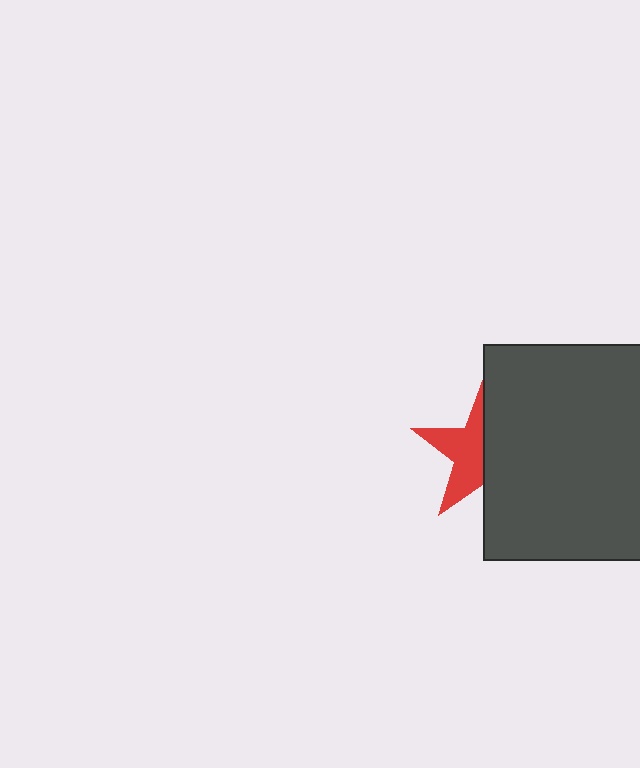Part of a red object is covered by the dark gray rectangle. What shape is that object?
It is a star.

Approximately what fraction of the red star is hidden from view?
Roughly 51% of the red star is hidden behind the dark gray rectangle.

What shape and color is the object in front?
The object in front is a dark gray rectangle.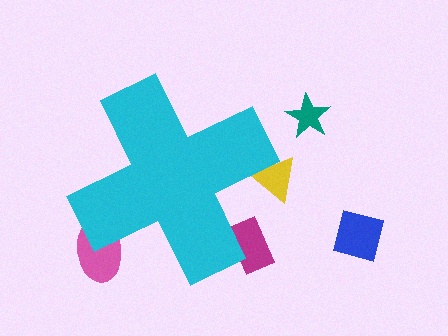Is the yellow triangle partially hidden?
Yes, the yellow triangle is partially hidden behind the cyan cross.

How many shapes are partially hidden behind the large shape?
3 shapes are partially hidden.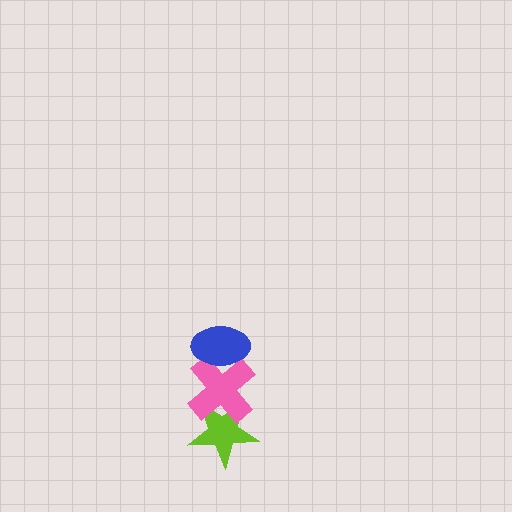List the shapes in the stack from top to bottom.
From top to bottom: the blue ellipse, the pink cross, the lime star.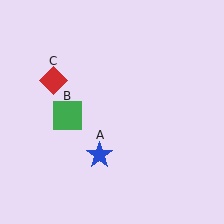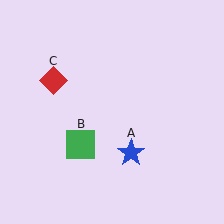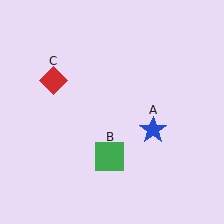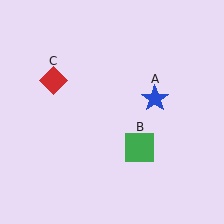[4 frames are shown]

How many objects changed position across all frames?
2 objects changed position: blue star (object A), green square (object B).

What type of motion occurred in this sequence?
The blue star (object A), green square (object B) rotated counterclockwise around the center of the scene.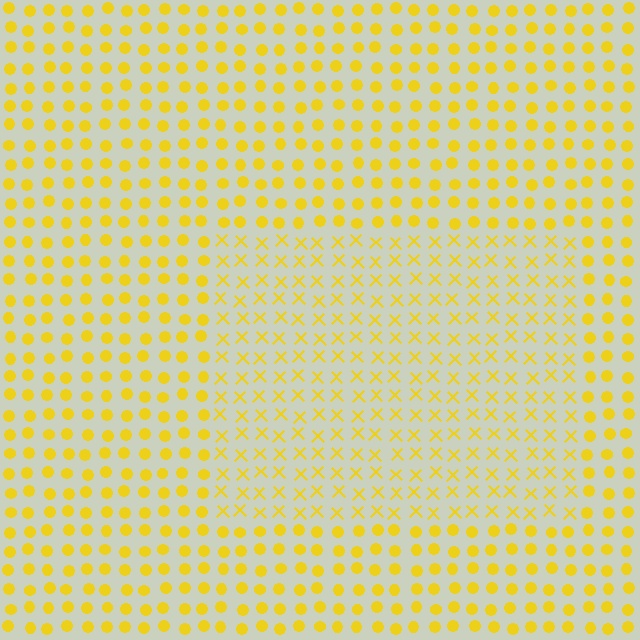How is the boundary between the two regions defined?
The boundary is defined by a change in element shape: X marks inside vs. circles outside. All elements share the same color and spacing.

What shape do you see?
I see a rectangle.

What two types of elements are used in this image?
The image uses X marks inside the rectangle region and circles outside it.